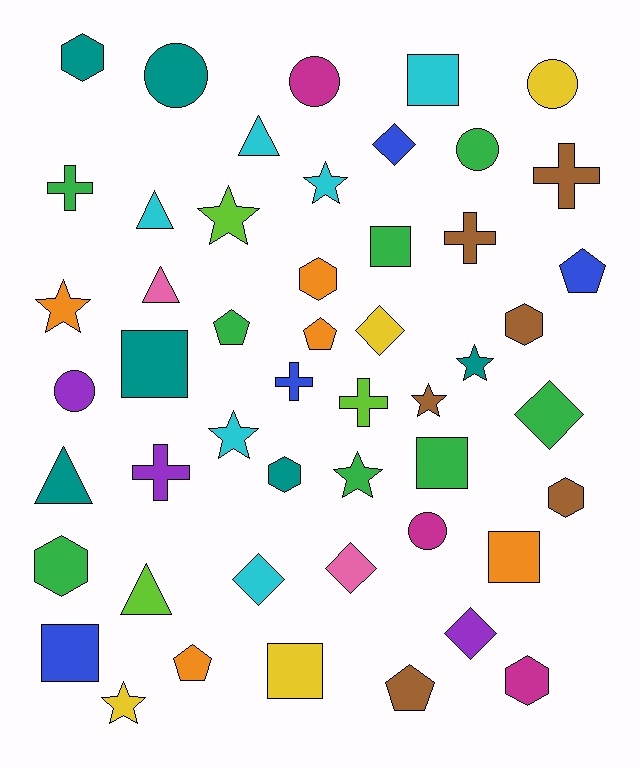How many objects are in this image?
There are 50 objects.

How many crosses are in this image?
There are 6 crosses.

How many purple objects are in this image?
There are 3 purple objects.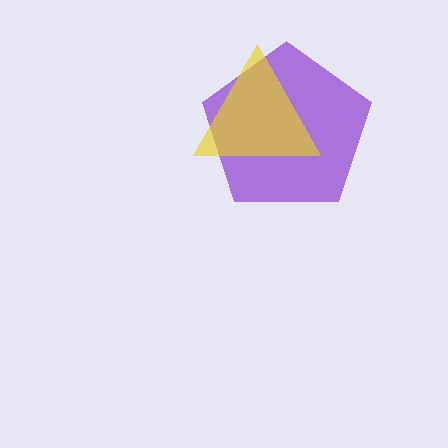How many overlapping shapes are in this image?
There are 2 overlapping shapes in the image.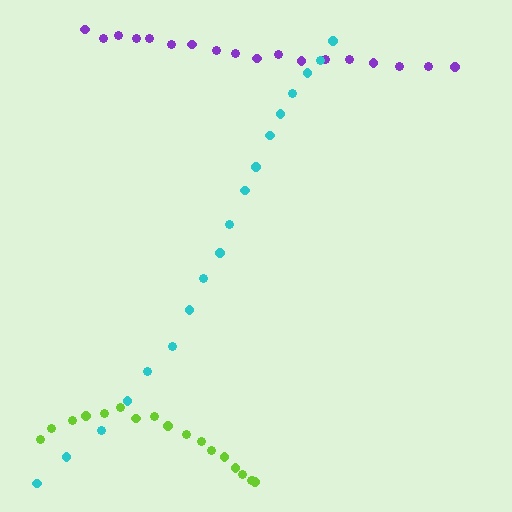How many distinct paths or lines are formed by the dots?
There are 3 distinct paths.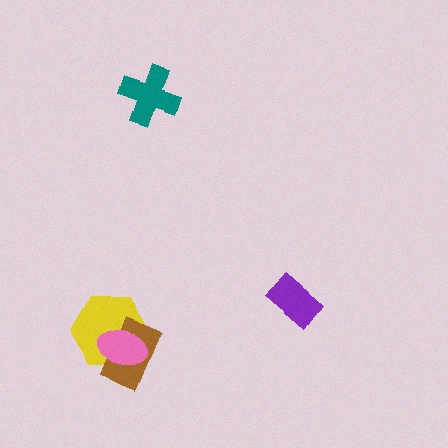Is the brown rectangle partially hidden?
Yes, it is partially covered by another shape.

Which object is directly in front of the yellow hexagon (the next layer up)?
The brown rectangle is directly in front of the yellow hexagon.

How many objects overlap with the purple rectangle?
0 objects overlap with the purple rectangle.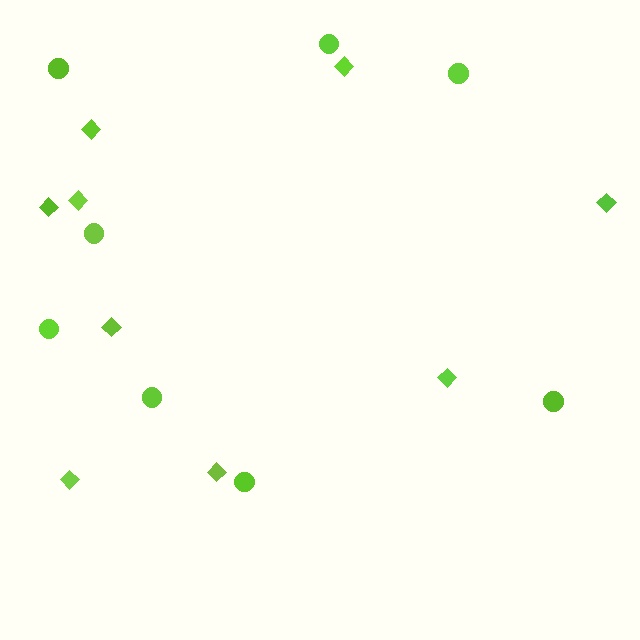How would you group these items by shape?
There are 2 groups: one group of circles (8) and one group of diamonds (9).